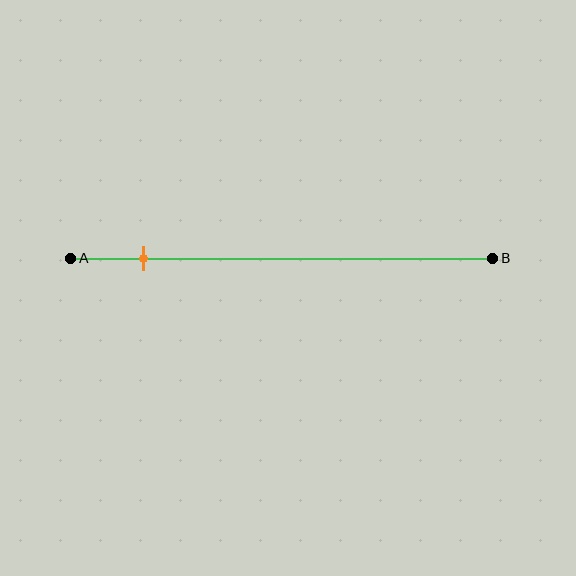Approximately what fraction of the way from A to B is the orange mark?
The orange mark is approximately 15% of the way from A to B.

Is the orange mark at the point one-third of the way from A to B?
No, the mark is at about 15% from A, not at the 33% one-third point.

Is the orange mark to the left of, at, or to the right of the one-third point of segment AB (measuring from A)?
The orange mark is to the left of the one-third point of segment AB.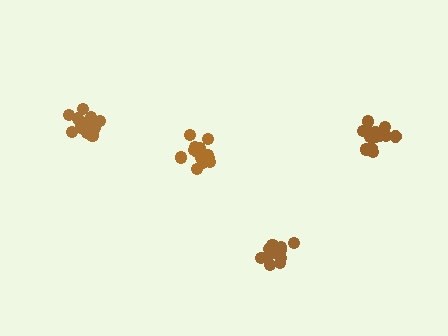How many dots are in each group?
Group 1: 15 dots, Group 2: 18 dots, Group 3: 13 dots, Group 4: 15 dots (61 total).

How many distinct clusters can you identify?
There are 4 distinct clusters.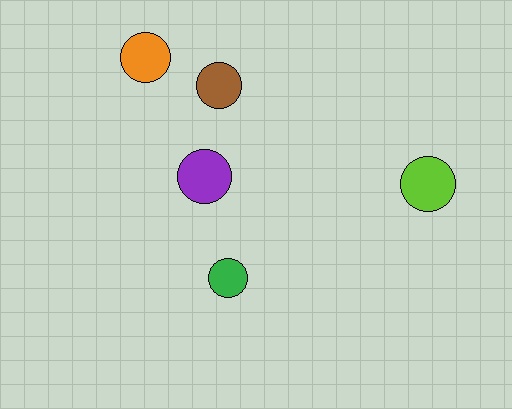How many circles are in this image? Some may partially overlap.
There are 5 circles.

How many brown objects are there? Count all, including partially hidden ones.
There is 1 brown object.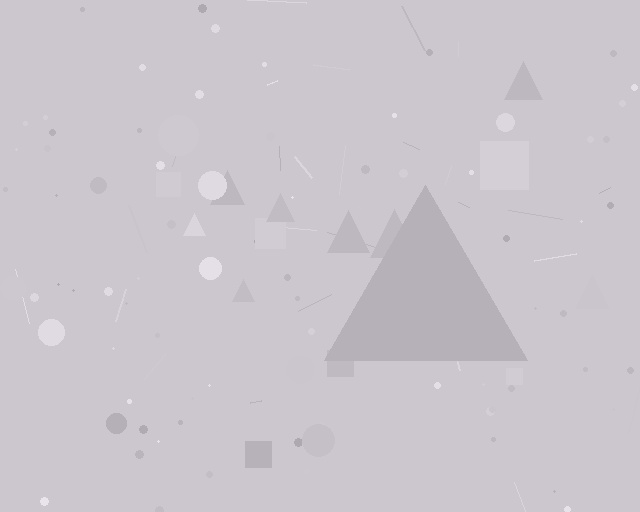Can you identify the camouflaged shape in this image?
The camouflaged shape is a triangle.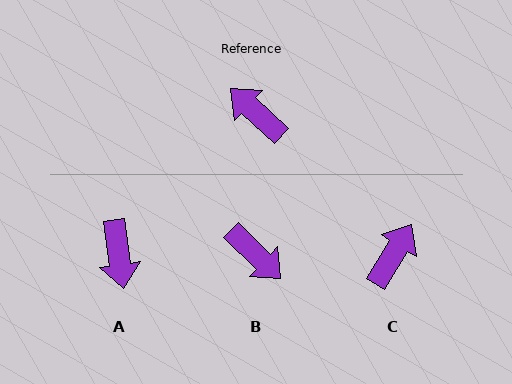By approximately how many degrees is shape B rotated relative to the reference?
Approximately 179 degrees counter-clockwise.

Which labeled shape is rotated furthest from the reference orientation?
B, about 179 degrees away.